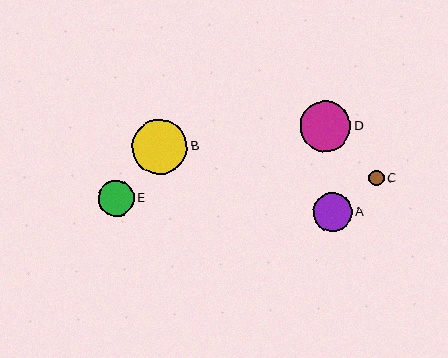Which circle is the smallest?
Circle C is the smallest with a size of approximately 15 pixels.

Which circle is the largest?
Circle B is the largest with a size of approximately 55 pixels.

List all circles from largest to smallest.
From largest to smallest: B, D, A, E, C.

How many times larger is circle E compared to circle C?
Circle E is approximately 2.3 times the size of circle C.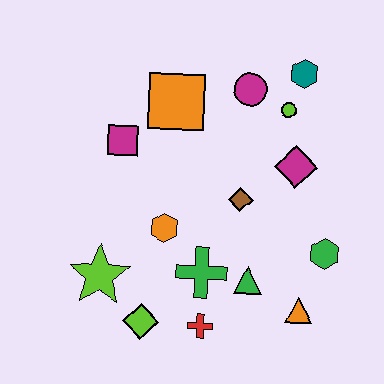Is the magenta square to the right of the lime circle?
No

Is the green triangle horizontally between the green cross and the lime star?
No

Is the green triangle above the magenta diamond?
No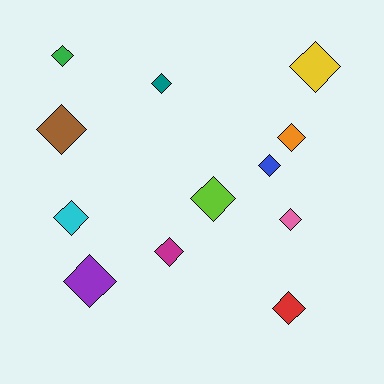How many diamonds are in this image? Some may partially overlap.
There are 12 diamonds.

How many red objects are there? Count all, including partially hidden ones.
There is 1 red object.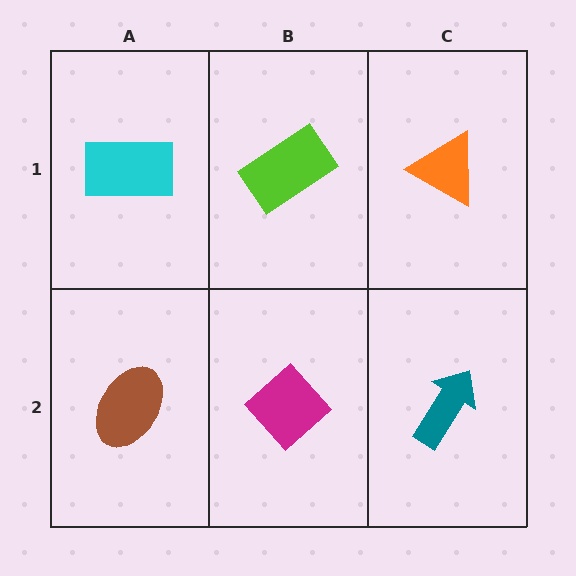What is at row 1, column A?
A cyan rectangle.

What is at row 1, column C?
An orange triangle.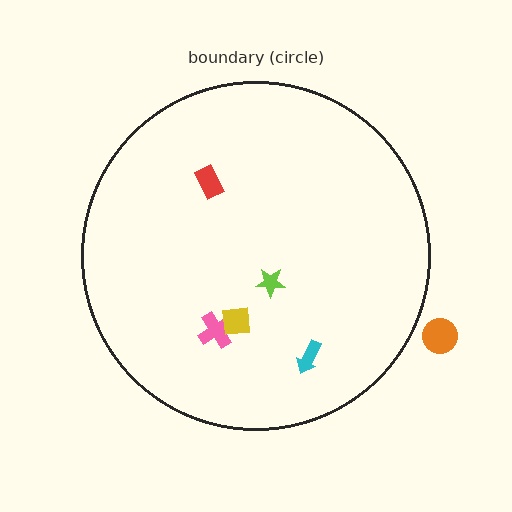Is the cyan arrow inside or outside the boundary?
Inside.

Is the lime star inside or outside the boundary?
Inside.